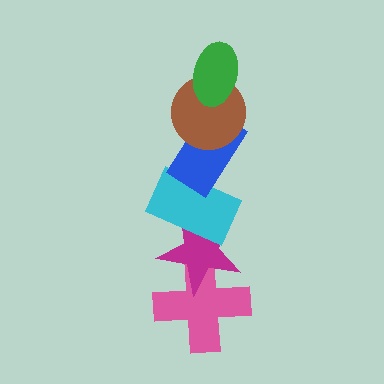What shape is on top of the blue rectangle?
The brown circle is on top of the blue rectangle.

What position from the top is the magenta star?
The magenta star is 5th from the top.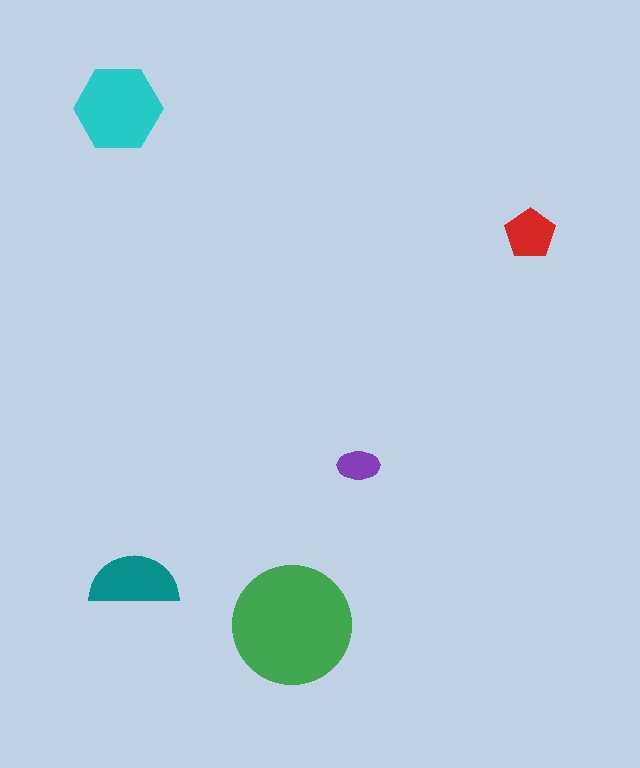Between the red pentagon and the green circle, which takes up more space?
The green circle.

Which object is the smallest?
The purple ellipse.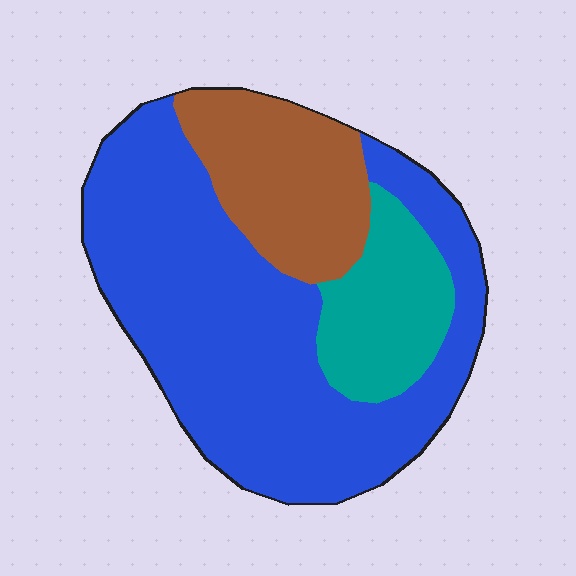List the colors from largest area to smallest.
From largest to smallest: blue, brown, teal.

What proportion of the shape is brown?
Brown takes up about one fifth (1/5) of the shape.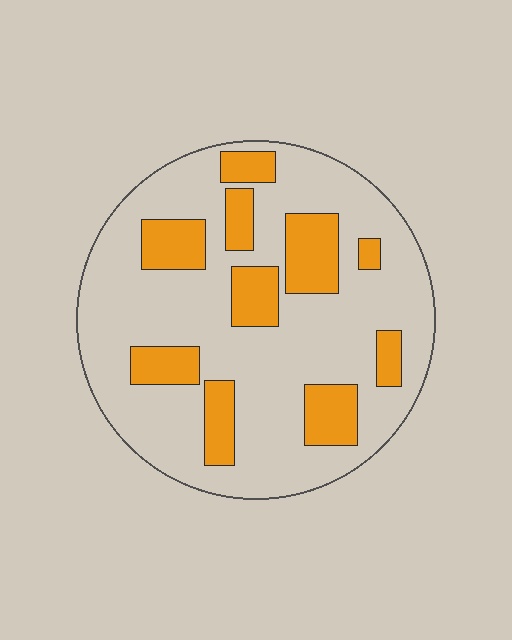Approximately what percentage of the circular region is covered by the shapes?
Approximately 25%.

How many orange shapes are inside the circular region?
10.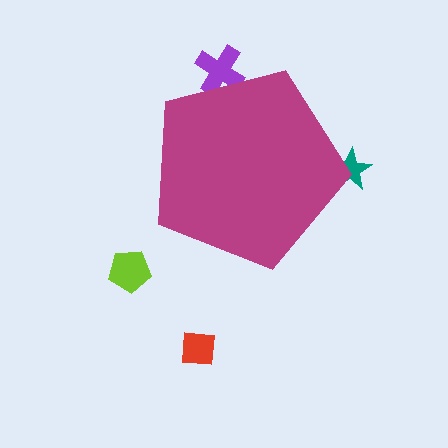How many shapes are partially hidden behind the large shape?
2 shapes are partially hidden.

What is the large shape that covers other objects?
A magenta pentagon.